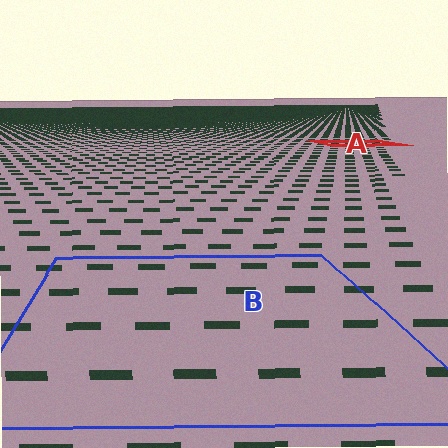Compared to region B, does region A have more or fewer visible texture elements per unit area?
Region A has more texture elements per unit area — they are packed more densely because it is farther away.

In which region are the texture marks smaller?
The texture marks are smaller in region A, because it is farther away.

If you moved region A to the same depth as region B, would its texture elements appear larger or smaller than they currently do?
They would appear larger. At a closer depth, the same texture elements are projected at a bigger on-screen size.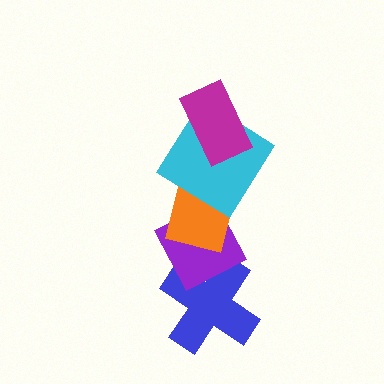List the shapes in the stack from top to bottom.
From top to bottom: the magenta rectangle, the cyan diamond, the orange rectangle, the purple diamond, the blue cross.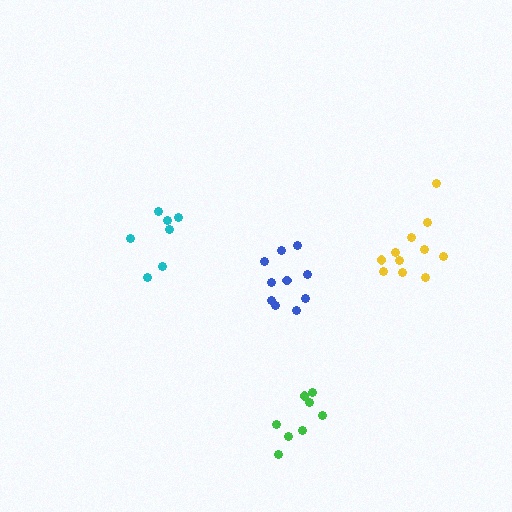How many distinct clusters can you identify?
There are 4 distinct clusters.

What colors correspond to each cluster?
The clusters are colored: blue, green, cyan, yellow.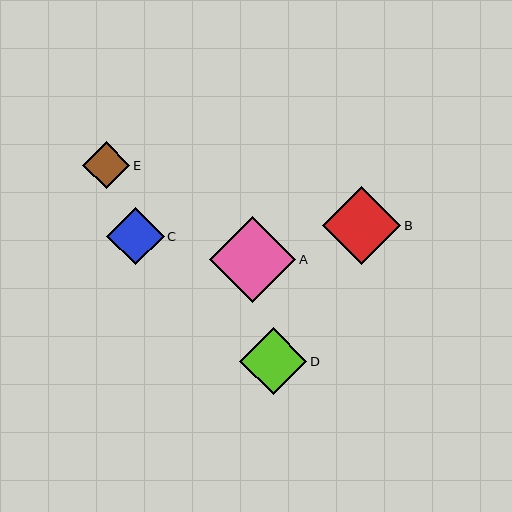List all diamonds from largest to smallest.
From largest to smallest: A, B, D, C, E.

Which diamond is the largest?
Diamond A is the largest with a size of approximately 86 pixels.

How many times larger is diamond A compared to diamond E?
Diamond A is approximately 1.8 times the size of diamond E.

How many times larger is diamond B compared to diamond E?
Diamond B is approximately 1.7 times the size of diamond E.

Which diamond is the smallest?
Diamond E is the smallest with a size of approximately 47 pixels.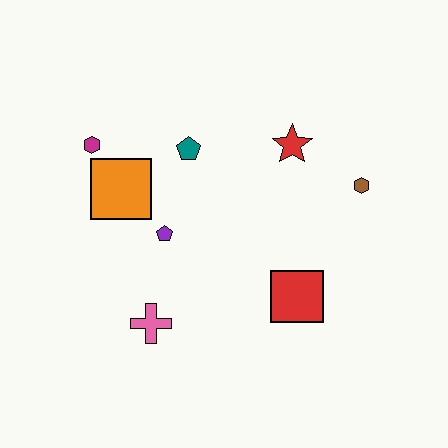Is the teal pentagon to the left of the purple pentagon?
No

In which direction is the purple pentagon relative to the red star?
The purple pentagon is to the left of the red star.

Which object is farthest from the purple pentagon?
The brown hexagon is farthest from the purple pentagon.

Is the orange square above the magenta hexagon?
No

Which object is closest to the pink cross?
The purple pentagon is closest to the pink cross.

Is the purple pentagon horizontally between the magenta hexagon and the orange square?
No